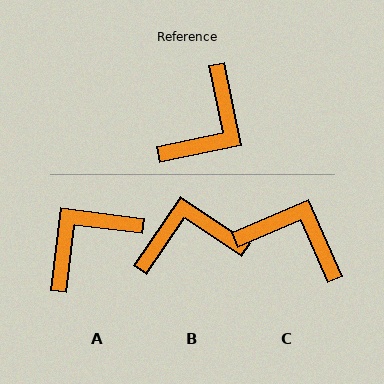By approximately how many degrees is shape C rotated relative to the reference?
Approximately 102 degrees counter-clockwise.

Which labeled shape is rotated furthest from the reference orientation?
A, about 161 degrees away.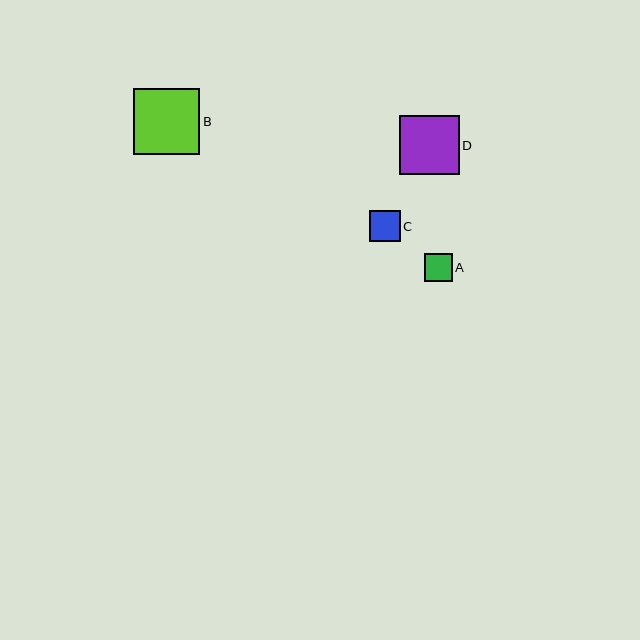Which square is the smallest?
Square A is the smallest with a size of approximately 28 pixels.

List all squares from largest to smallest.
From largest to smallest: B, D, C, A.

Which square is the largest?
Square B is the largest with a size of approximately 66 pixels.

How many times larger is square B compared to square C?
Square B is approximately 2.2 times the size of square C.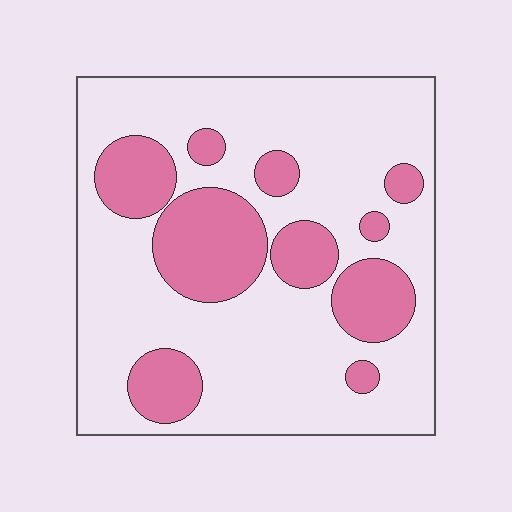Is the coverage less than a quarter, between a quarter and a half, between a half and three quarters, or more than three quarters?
Between a quarter and a half.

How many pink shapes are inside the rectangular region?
10.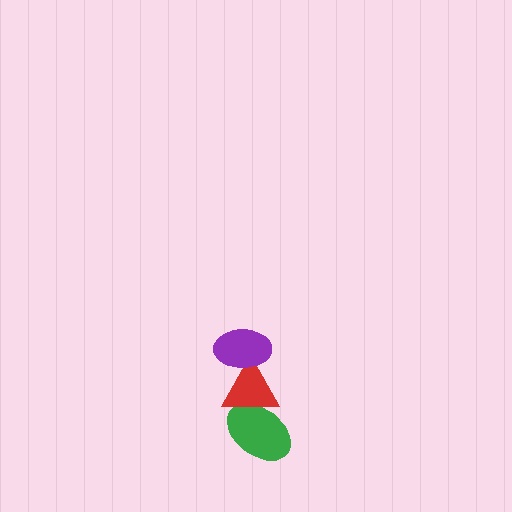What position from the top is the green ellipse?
The green ellipse is 3rd from the top.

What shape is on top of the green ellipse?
The red triangle is on top of the green ellipse.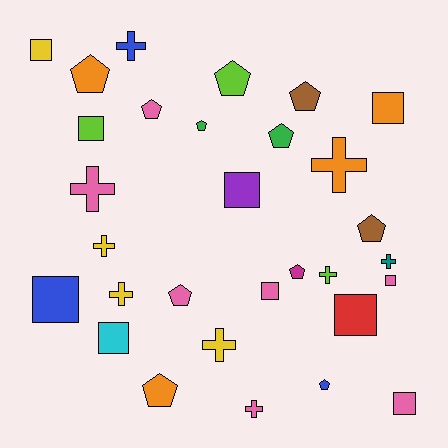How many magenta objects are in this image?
There is 1 magenta object.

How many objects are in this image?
There are 30 objects.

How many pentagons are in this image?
There are 11 pentagons.